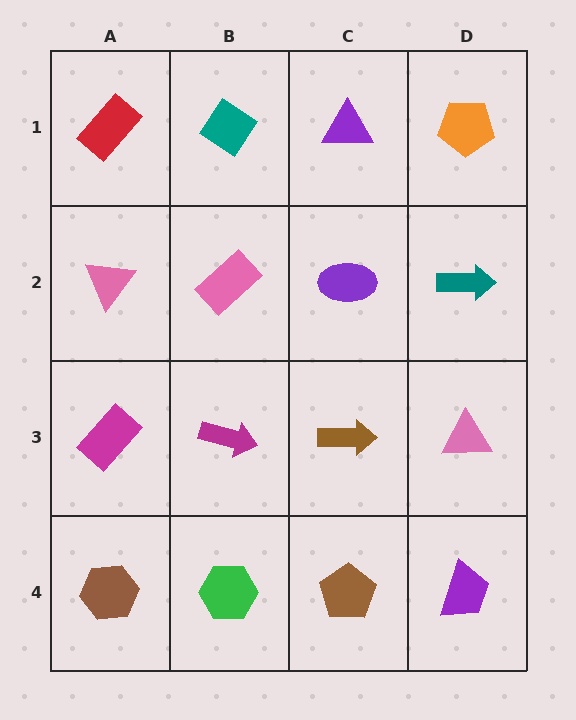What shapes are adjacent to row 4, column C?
A brown arrow (row 3, column C), a green hexagon (row 4, column B), a purple trapezoid (row 4, column D).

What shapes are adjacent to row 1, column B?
A pink rectangle (row 2, column B), a red rectangle (row 1, column A), a purple triangle (row 1, column C).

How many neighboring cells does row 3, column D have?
3.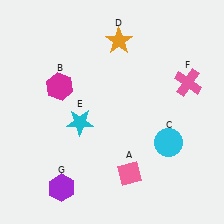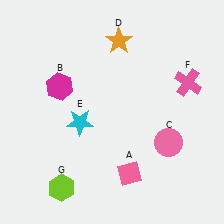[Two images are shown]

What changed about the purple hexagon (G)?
In Image 1, G is purple. In Image 2, it changed to lime.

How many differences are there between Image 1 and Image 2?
There are 2 differences between the two images.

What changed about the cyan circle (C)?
In Image 1, C is cyan. In Image 2, it changed to pink.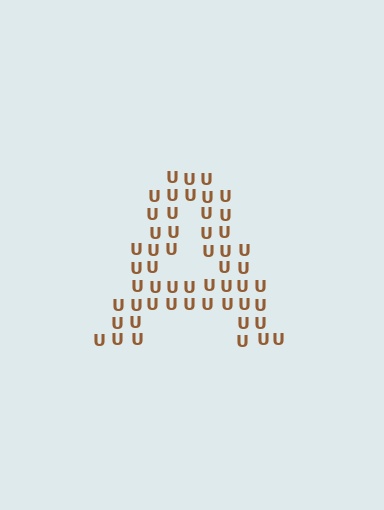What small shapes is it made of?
It is made of small letter U's.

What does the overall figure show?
The overall figure shows the letter A.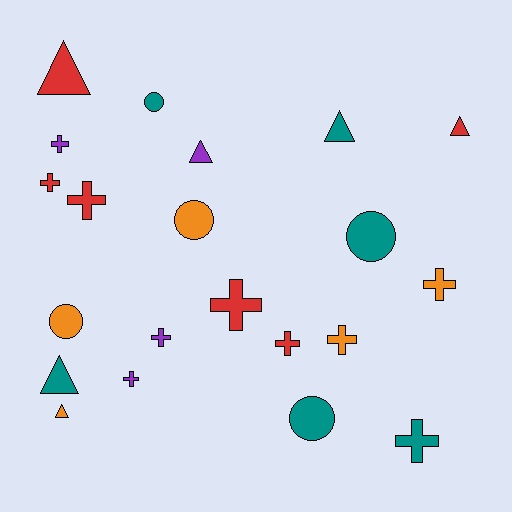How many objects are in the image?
There are 21 objects.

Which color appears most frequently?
Red, with 6 objects.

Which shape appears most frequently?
Cross, with 10 objects.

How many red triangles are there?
There are 2 red triangles.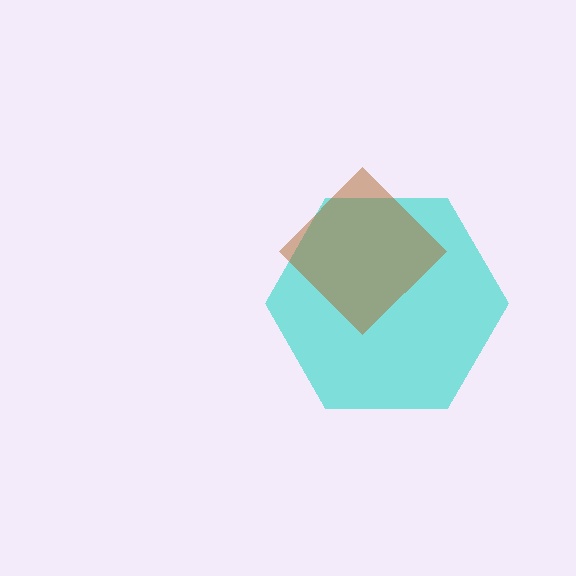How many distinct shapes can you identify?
There are 2 distinct shapes: a cyan hexagon, a brown diamond.